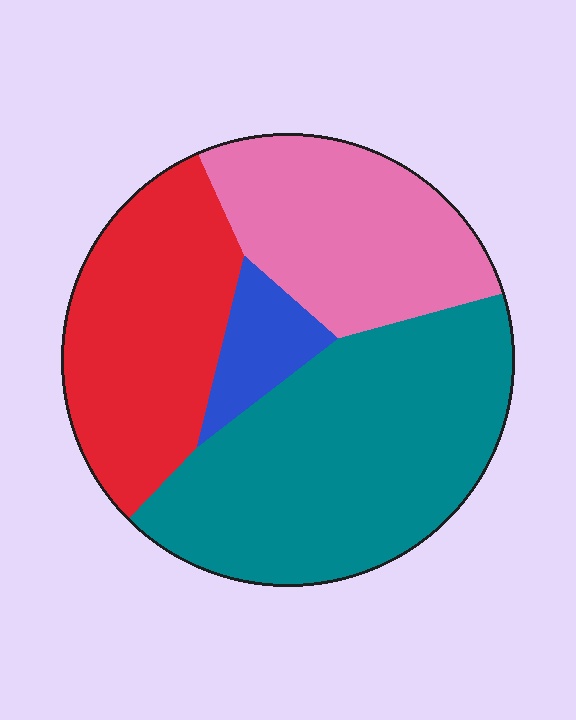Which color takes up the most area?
Teal, at roughly 40%.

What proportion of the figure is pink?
Pink covers roughly 25% of the figure.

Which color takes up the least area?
Blue, at roughly 5%.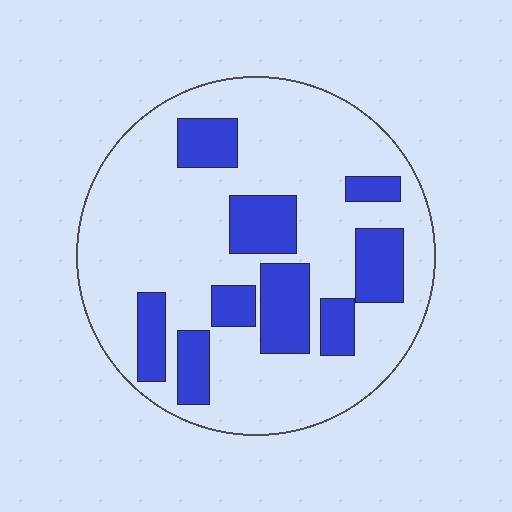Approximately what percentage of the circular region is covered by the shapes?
Approximately 25%.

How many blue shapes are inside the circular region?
9.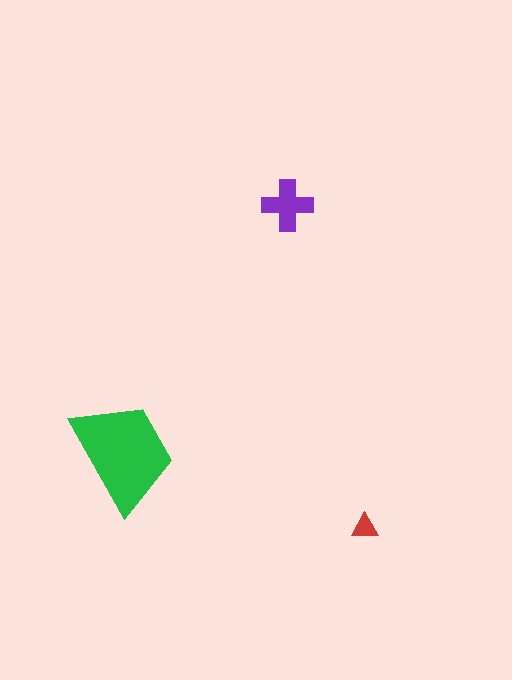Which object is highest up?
The purple cross is topmost.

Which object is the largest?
The green trapezoid.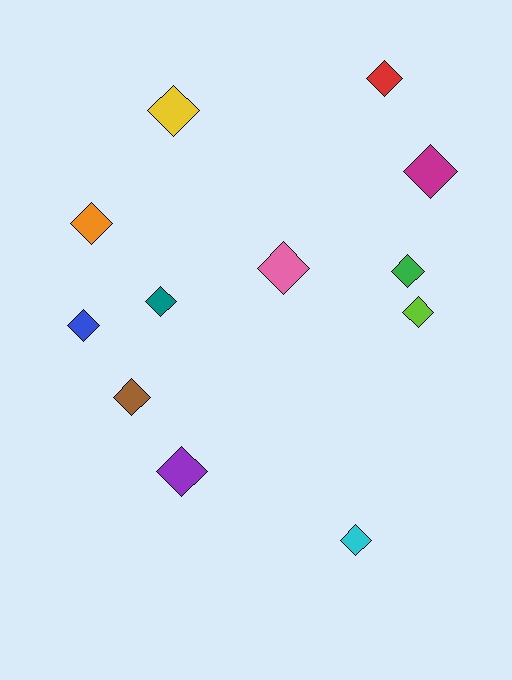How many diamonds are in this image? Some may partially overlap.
There are 12 diamonds.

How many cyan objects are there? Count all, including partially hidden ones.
There is 1 cyan object.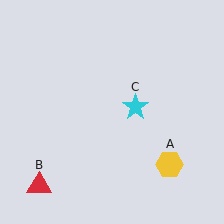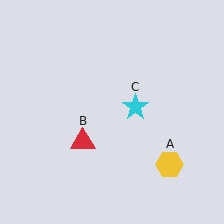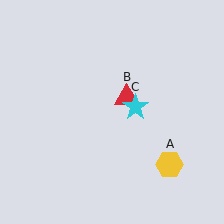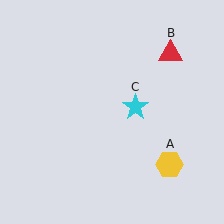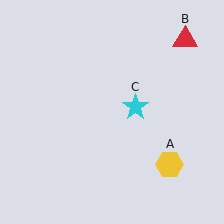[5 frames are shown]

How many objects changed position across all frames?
1 object changed position: red triangle (object B).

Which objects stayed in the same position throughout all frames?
Yellow hexagon (object A) and cyan star (object C) remained stationary.